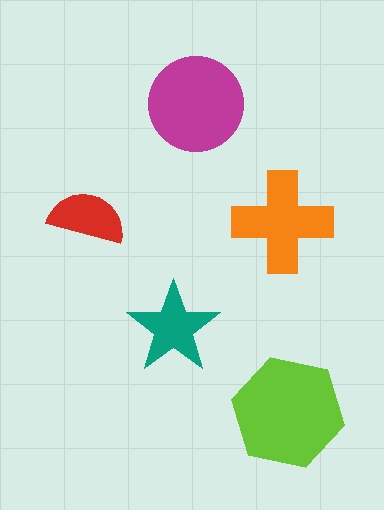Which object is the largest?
The lime hexagon.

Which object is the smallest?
The red semicircle.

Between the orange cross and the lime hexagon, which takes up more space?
The lime hexagon.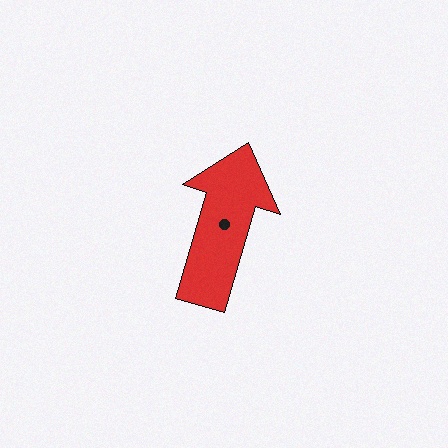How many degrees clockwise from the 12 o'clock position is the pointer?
Approximately 17 degrees.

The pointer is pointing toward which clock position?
Roughly 1 o'clock.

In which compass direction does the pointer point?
North.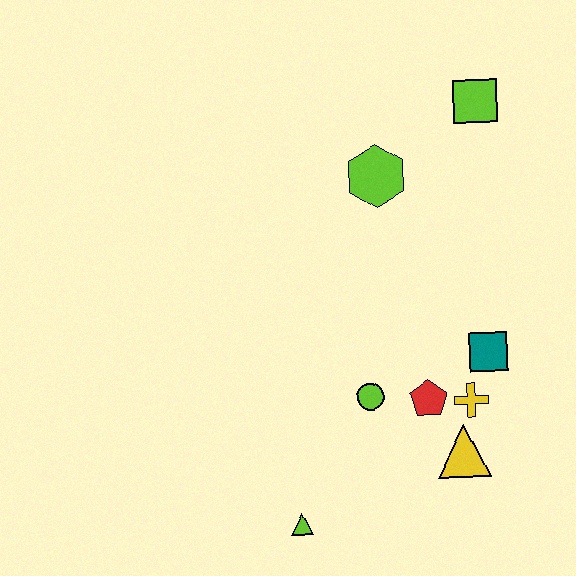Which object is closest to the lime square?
The lime hexagon is closest to the lime square.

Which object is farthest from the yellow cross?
The lime square is farthest from the yellow cross.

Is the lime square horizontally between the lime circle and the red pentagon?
No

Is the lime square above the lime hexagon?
Yes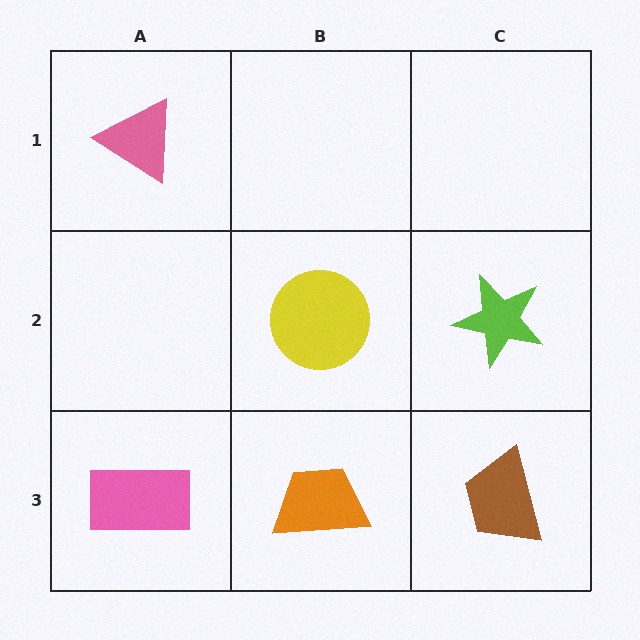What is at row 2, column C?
A lime star.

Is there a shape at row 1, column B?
No, that cell is empty.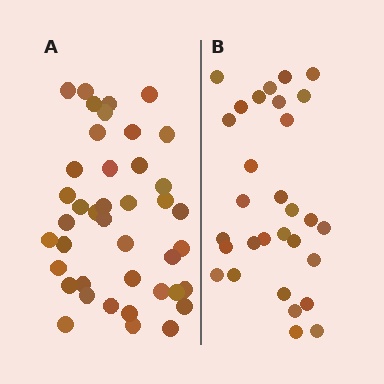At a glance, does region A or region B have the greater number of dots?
Region A (the left region) has more dots.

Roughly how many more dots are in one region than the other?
Region A has roughly 12 or so more dots than region B.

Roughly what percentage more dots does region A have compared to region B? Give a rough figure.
About 35% more.